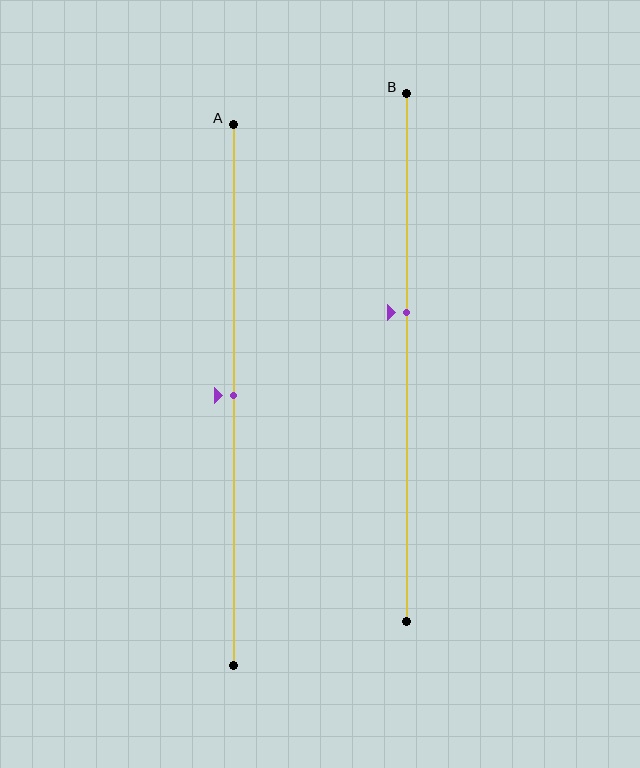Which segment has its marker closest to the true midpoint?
Segment A has its marker closest to the true midpoint.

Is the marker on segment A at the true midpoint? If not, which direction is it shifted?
Yes, the marker on segment A is at the true midpoint.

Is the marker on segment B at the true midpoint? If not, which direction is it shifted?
No, the marker on segment B is shifted upward by about 9% of the segment length.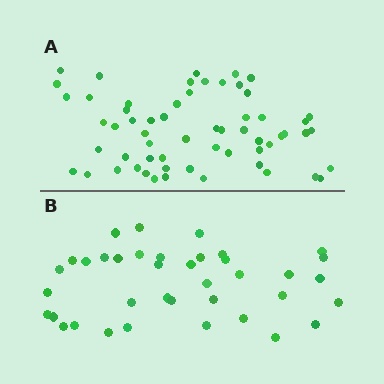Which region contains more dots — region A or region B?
Region A (the top region) has more dots.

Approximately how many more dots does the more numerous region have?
Region A has approximately 20 more dots than region B.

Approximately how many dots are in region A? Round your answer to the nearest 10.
About 60 dots.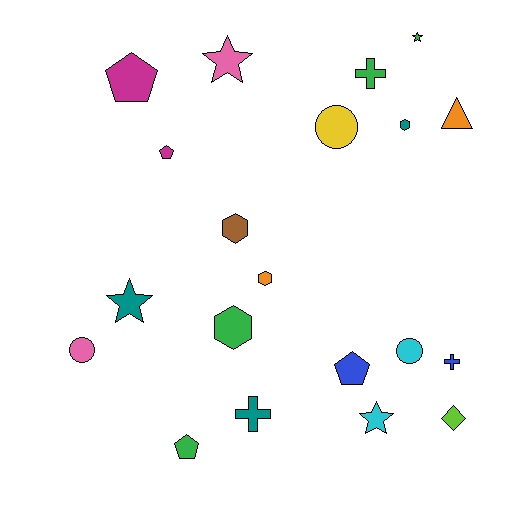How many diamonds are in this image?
There is 1 diamond.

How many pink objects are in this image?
There are 2 pink objects.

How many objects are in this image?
There are 20 objects.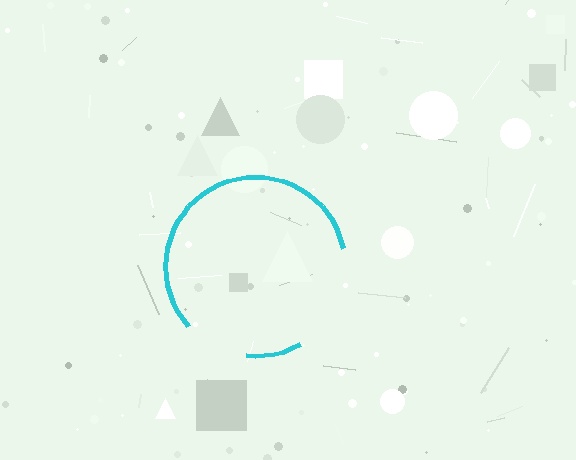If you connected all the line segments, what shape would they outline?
They would outline a circle.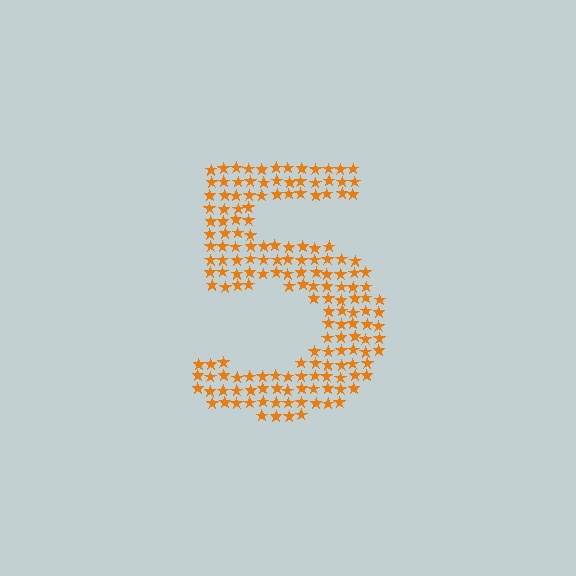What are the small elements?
The small elements are stars.